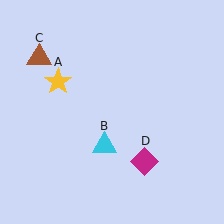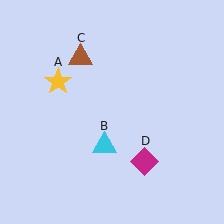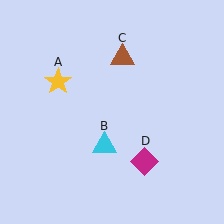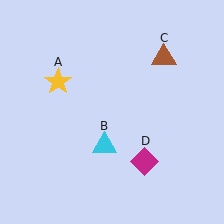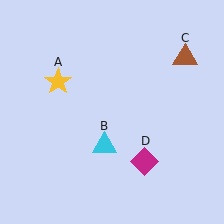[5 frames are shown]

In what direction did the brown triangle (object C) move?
The brown triangle (object C) moved right.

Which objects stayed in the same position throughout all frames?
Yellow star (object A) and cyan triangle (object B) and magenta diamond (object D) remained stationary.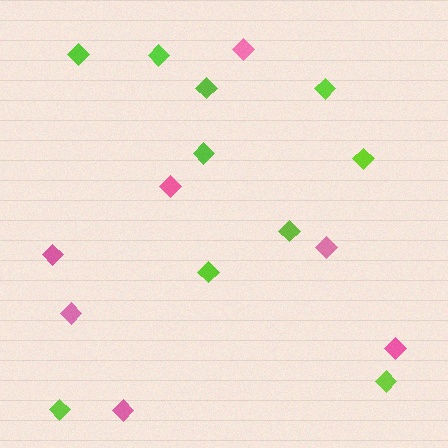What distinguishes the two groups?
There are 2 groups: one group of lime diamonds (10) and one group of pink diamonds (7).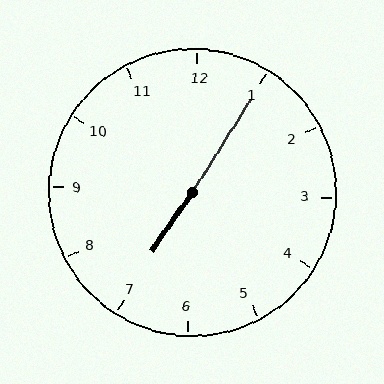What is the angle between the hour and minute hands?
Approximately 178 degrees.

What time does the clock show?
7:05.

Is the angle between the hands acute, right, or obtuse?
It is obtuse.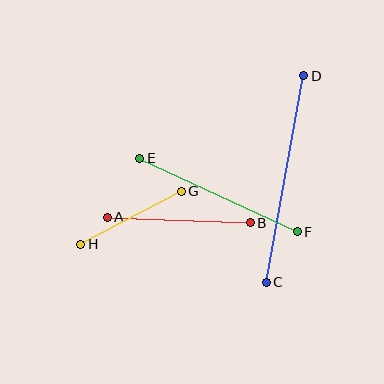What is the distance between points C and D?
The distance is approximately 210 pixels.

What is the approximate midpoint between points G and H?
The midpoint is at approximately (131, 218) pixels.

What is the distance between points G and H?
The distance is approximately 114 pixels.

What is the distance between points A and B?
The distance is approximately 143 pixels.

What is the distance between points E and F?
The distance is approximately 173 pixels.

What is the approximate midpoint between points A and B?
The midpoint is at approximately (179, 220) pixels.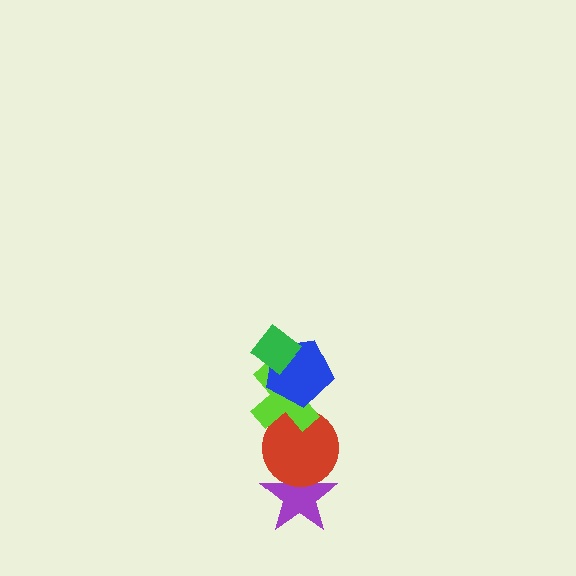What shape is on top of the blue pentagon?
The green diamond is on top of the blue pentagon.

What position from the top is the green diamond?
The green diamond is 1st from the top.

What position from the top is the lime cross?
The lime cross is 3rd from the top.